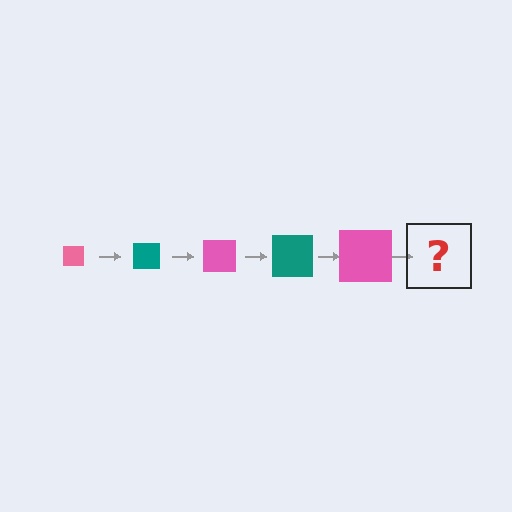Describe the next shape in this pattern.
It should be a teal square, larger than the previous one.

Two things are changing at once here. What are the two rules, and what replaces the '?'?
The two rules are that the square grows larger each step and the color cycles through pink and teal. The '?' should be a teal square, larger than the previous one.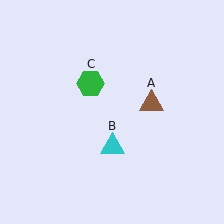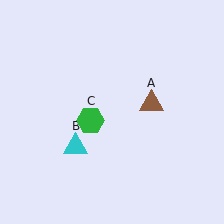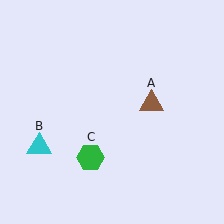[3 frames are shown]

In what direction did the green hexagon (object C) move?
The green hexagon (object C) moved down.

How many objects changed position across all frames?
2 objects changed position: cyan triangle (object B), green hexagon (object C).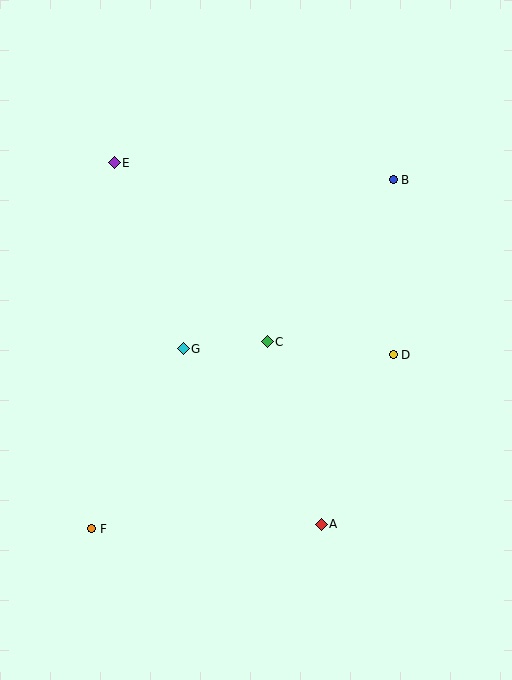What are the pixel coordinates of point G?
Point G is at (183, 349).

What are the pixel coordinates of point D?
Point D is at (393, 355).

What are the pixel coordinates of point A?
Point A is at (321, 524).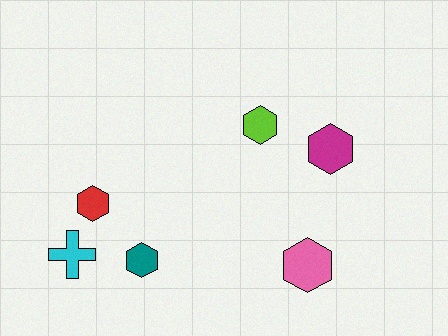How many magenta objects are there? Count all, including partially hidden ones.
There is 1 magenta object.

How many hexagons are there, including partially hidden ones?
There are 5 hexagons.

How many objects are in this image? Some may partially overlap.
There are 6 objects.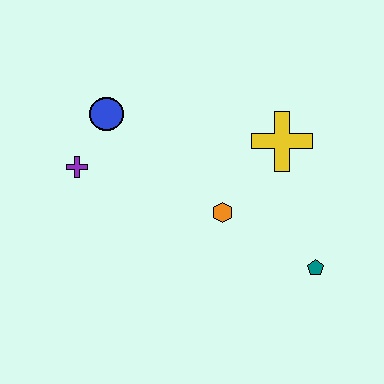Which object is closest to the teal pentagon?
The orange hexagon is closest to the teal pentagon.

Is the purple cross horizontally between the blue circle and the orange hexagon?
No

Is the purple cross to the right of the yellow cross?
No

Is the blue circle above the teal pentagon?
Yes